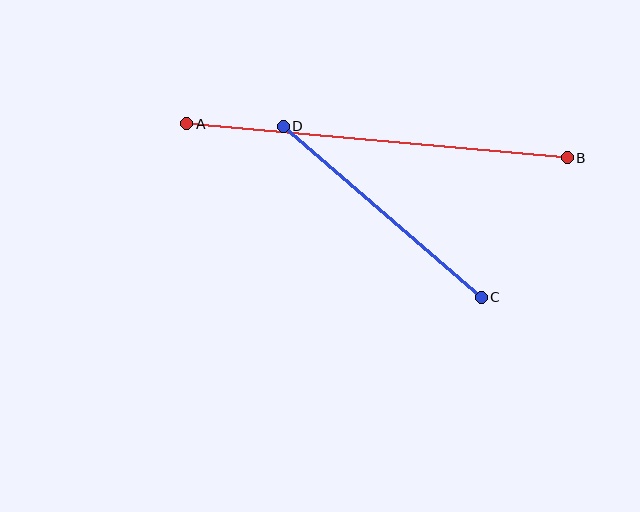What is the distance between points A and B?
The distance is approximately 382 pixels.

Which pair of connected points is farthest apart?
Points A and B are farthest apart.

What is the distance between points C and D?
The distance is approximately 261 pixels.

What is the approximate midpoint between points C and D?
The midpoint is at approximately (382, 212) pixels.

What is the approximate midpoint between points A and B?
The midpoint is at approximately (377, 141) pixels.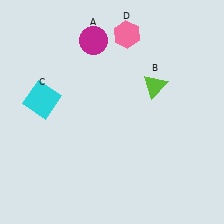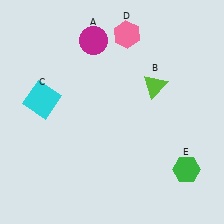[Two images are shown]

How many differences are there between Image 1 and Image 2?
There is 1 difference between the two images.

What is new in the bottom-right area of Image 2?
A green hexagon (E) was added in the bottom-right area of Image 2.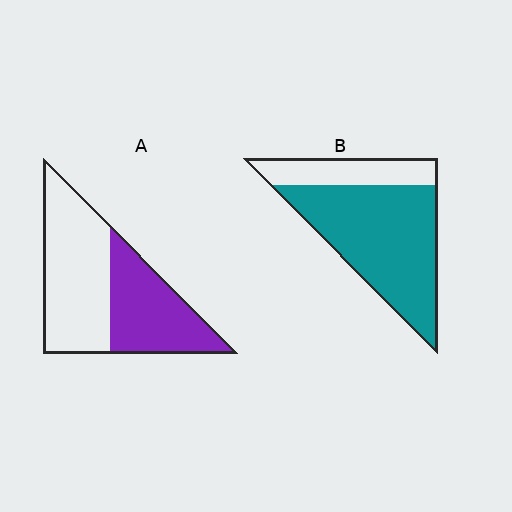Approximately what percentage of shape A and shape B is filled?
A is approximately 45% and B is approximately 75%.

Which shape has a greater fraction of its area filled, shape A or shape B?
Shape B.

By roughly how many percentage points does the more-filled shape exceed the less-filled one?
By roughly 30 percentage points (B over A).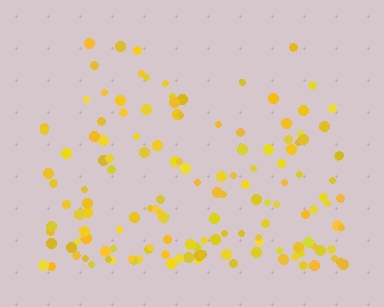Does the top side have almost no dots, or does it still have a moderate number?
Still a moderate number, just noticeably fewer than the bottom.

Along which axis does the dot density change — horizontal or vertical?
Vertical.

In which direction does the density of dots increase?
From top to bottom, with the bottom side densest.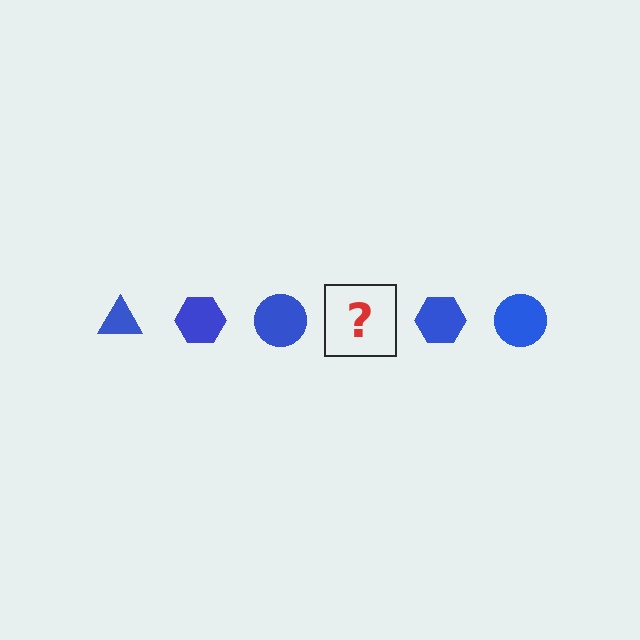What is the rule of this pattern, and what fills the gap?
The rule is that the pattern cycles through triangle, hexagon, circle shapes in blue. The gap should be filled with a blue triangle.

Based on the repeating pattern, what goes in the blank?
The blank should be a blue triangle.